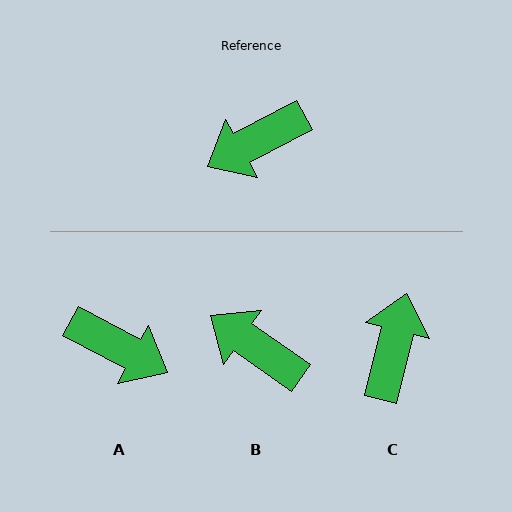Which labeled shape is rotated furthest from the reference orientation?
C, about 132 degrees away.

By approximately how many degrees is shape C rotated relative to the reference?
Approximately 132 degrees clockwise.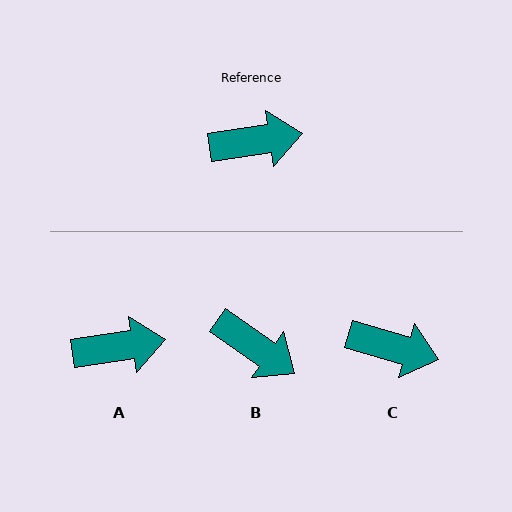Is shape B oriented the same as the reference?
No, it is off by about 43 degrees.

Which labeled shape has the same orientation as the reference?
A.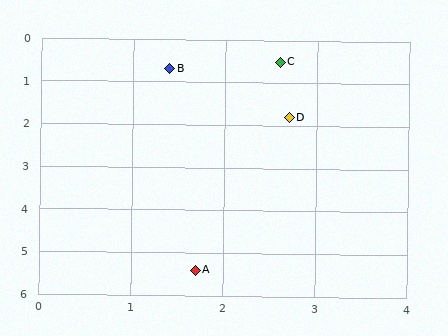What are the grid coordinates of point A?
Point A is at approximately (1.7, 5.4).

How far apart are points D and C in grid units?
Points D and C are about 1.3 grid units apart.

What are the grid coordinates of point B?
Point B is at approximately (1.4, 0.7).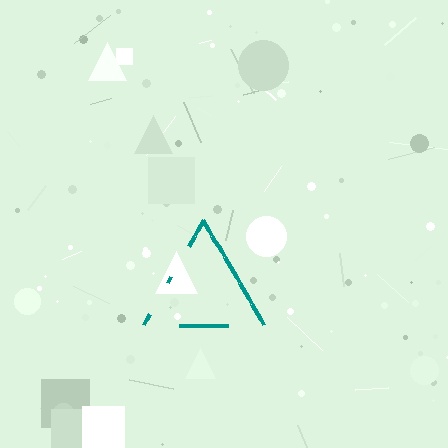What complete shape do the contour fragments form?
The contour fragments form a triangle.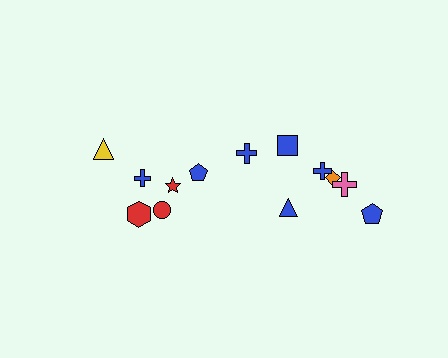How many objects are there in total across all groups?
There are 13 objects.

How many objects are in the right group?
There are 8 objects.